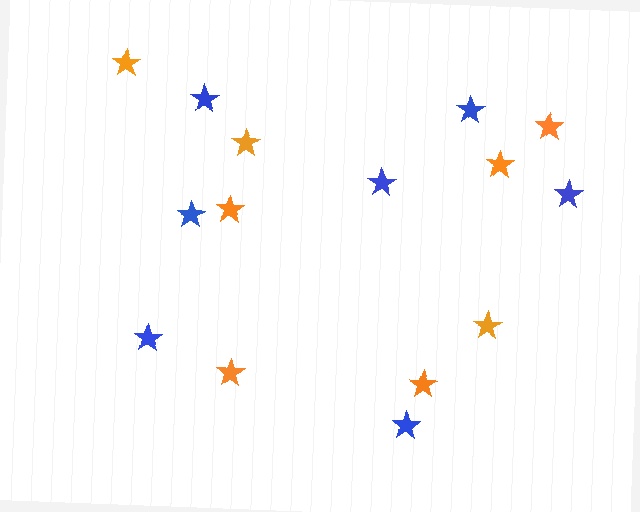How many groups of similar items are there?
There are 2 groups: one group of orange stars (8) and one group of blue stars (7).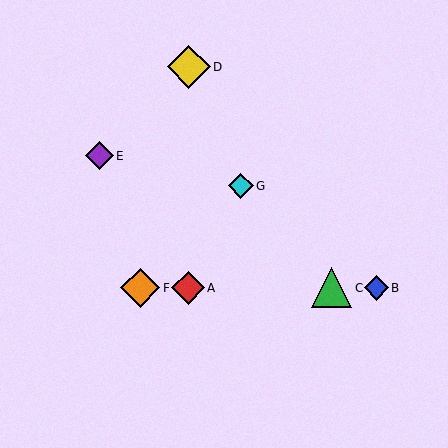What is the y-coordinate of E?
Object E is at y≈156.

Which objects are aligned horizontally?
Objects A, B, C, F are aligned horizontally.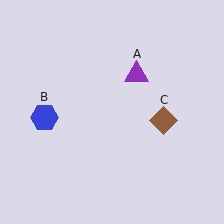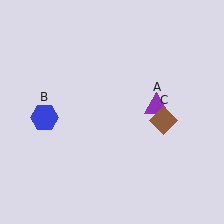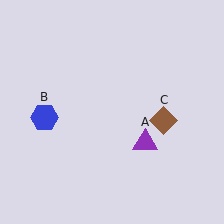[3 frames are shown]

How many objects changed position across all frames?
1 object changed position: purple triangle (object A).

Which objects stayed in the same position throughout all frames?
Blue hexagon (object B) and brown diamond (object C) remained stationary.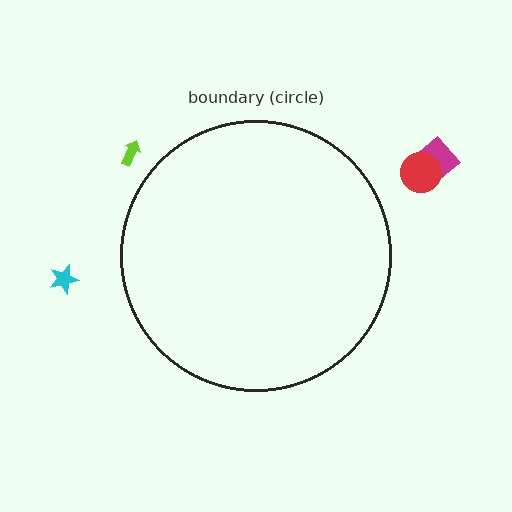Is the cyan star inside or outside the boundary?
Outside.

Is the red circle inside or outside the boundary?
Outside.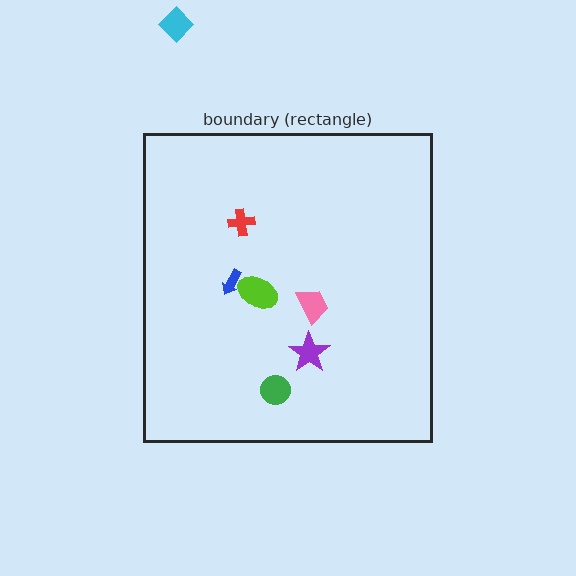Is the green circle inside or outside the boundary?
Inside.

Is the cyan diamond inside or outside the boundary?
Outside.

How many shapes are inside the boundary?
6 inside, 1 outside.